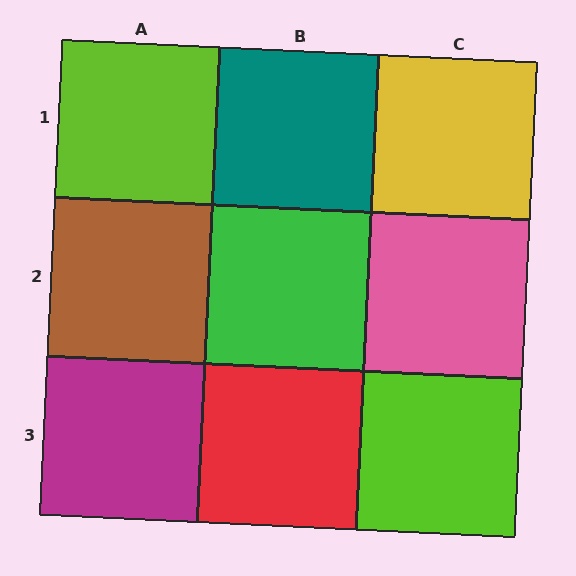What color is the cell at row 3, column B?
Red.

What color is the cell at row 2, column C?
Pink.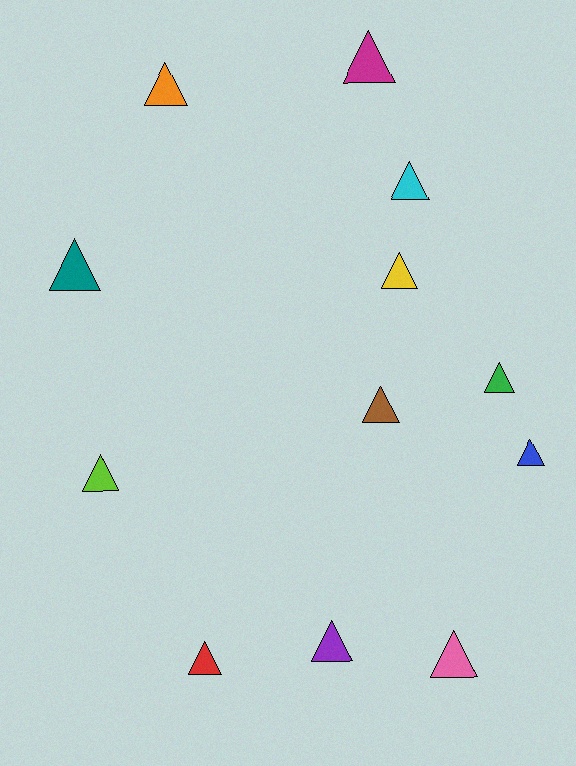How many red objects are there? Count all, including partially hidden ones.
There is 1 red object.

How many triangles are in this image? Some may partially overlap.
There are 12 triangles.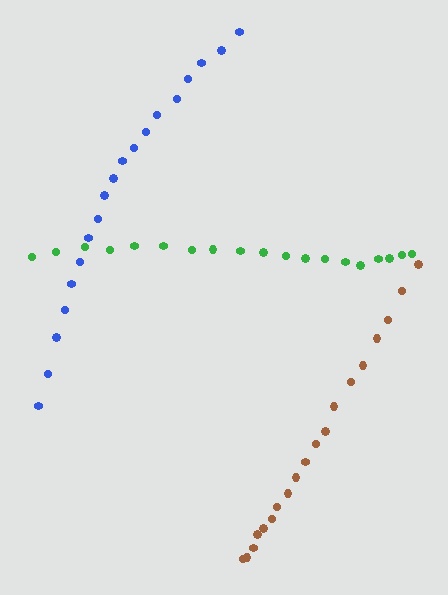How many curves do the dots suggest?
There are 3 distinct paths.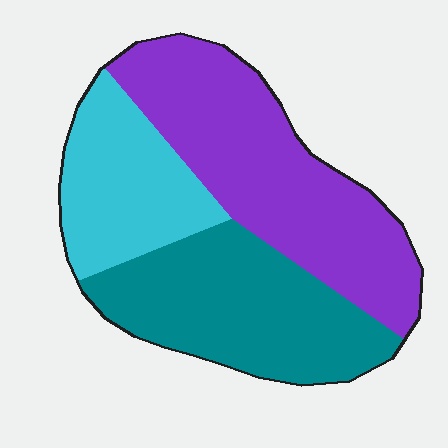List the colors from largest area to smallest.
From largest to smallest: purple, teal, cyan.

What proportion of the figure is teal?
Teal covers about 35% of the figure.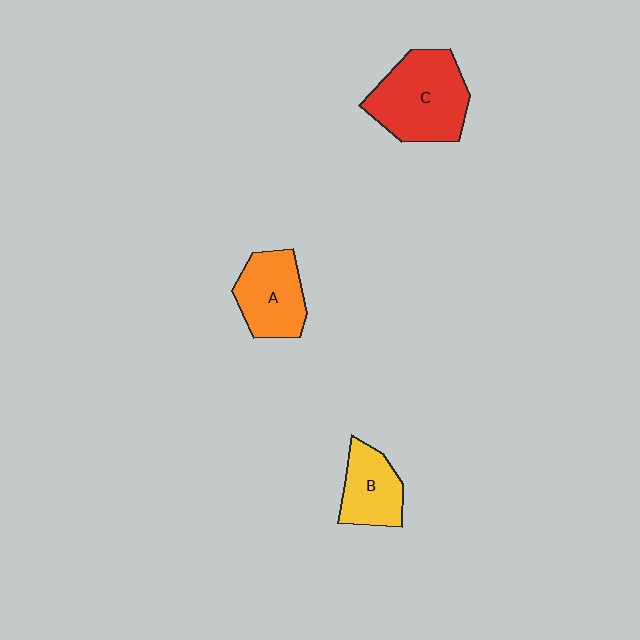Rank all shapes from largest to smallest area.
From largest to smallest: C (red), A (orange), B (yellow).